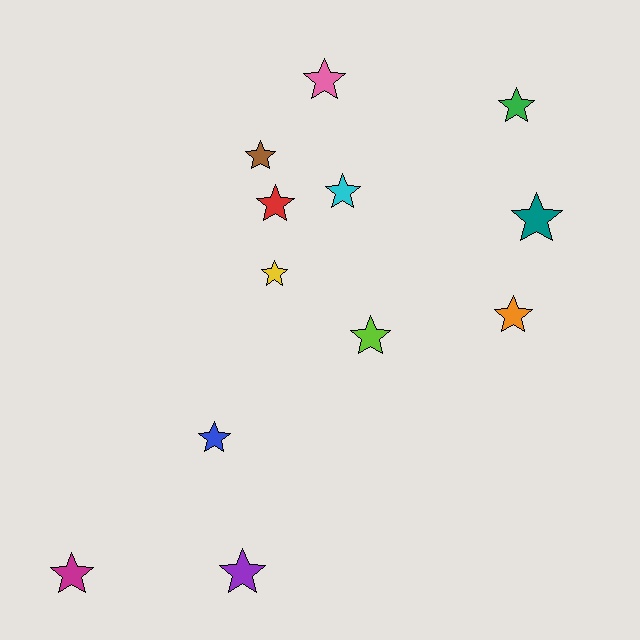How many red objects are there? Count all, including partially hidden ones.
There is 1 red object.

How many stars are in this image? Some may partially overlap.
There are 12 stars.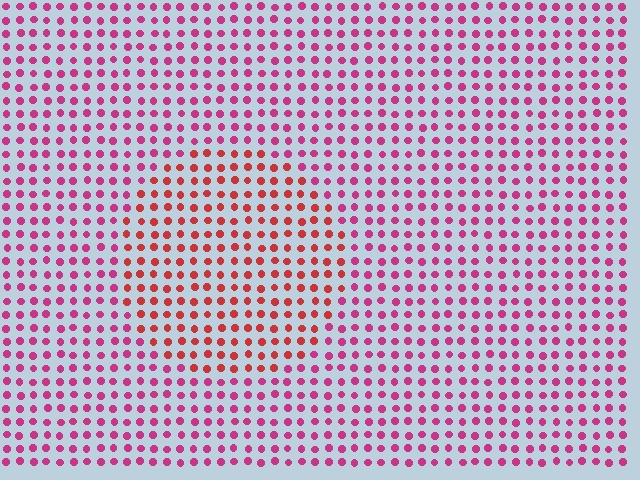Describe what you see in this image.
The image is filled with small magenta elements in a uniform arrangement. A circle-shaped region is visible where the elements are tinted to a slightly different hue, forming a subtle color boundary.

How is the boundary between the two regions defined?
The boundary is defined purely by a slight shift in hue (about 32 degrees). Spacing, size, and orientation are identical on both sides.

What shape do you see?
I see a circle.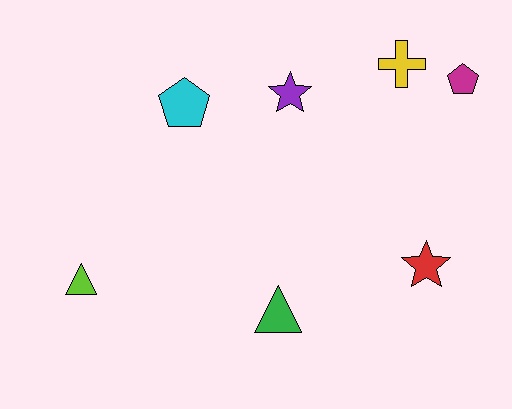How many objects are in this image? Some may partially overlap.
There are 7 objects.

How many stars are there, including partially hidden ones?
There are 2 stars.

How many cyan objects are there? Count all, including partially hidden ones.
There is 1 cyan object.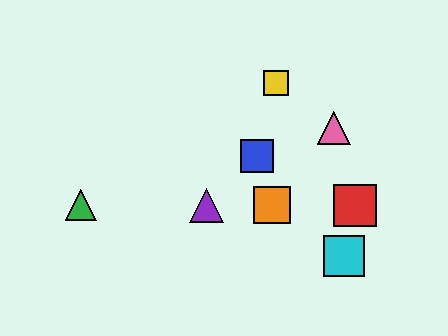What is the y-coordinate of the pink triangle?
The pink triangle is at y≈128.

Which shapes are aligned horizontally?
The red square, the green triangle, the purple triangle, the orange square are aligned horizontally.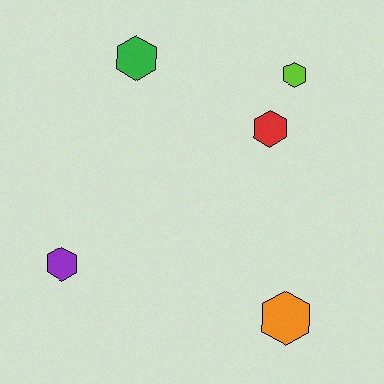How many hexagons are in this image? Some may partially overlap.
There are 5 hexagons.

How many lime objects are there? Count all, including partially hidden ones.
There is 1 lime object.